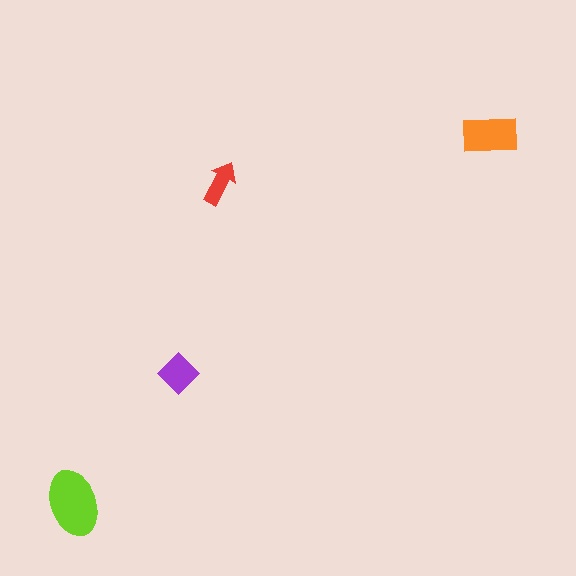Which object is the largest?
The lime ellipse.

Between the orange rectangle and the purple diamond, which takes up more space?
The orange rectangle.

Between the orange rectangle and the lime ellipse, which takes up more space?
The lime ellipse.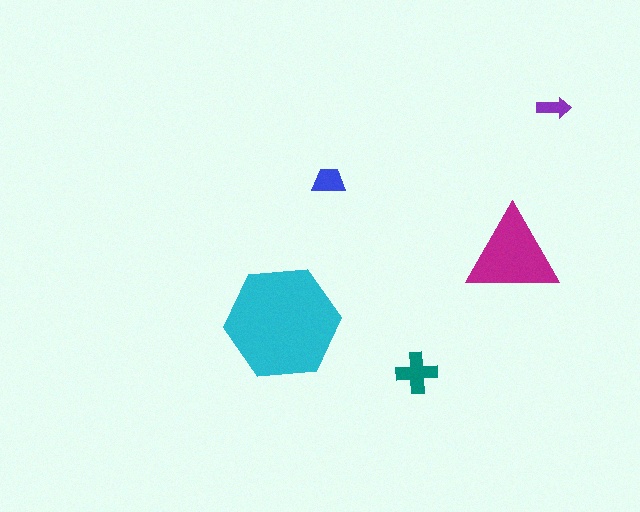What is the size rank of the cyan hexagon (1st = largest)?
1st.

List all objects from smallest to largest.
The purple arrow, the blue trapezoid, the teal cross, the magenta triangle, the cyan hexagon.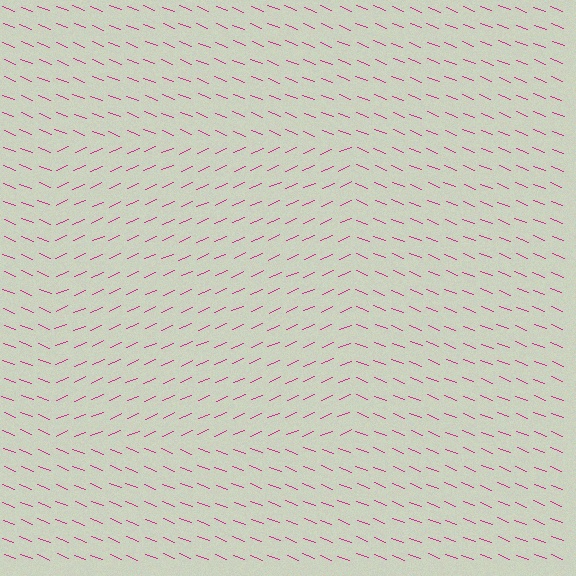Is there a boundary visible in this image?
Yes, there is a texture boundary formed by a change in line orientation.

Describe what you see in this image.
The image is filled with small magenta line segments. A rectangle region in the image has lines oriented differently from the surrounding lines, creating a visible texture boundary.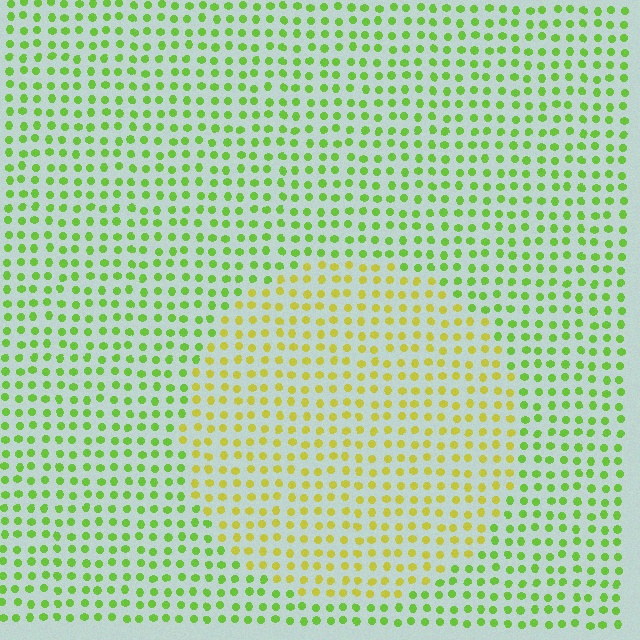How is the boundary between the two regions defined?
The boundary is defined purely by a slight shift in hue (about 39 degrees). Spacing, size, and orientation are identical on both sides.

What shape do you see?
I see a circle.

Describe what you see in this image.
The image is filled with small lime elements in a uniform arrangement. A circle-shaped region is visible where the elements are tinted to a slightly different hue, forming a subtle color boundary.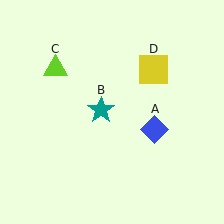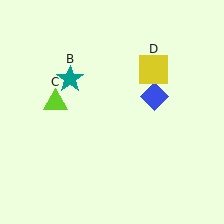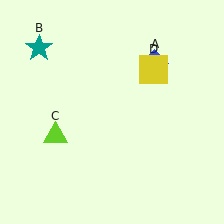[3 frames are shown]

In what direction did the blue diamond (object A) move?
The blue diamond (object A) moved up.